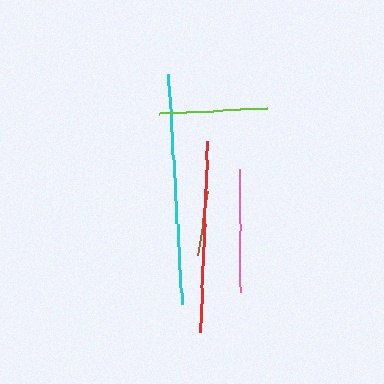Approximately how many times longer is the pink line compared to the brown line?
The pink line is approximately 1.9 times the length of the brown line.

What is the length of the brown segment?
The brown segment is approximately 66 pixels long.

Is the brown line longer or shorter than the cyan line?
The cyan line is longer than the brown line.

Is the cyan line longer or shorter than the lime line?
The cyan line is longer than the lime line.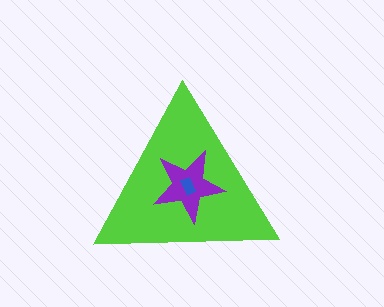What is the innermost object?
The blue rectangle.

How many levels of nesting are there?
3.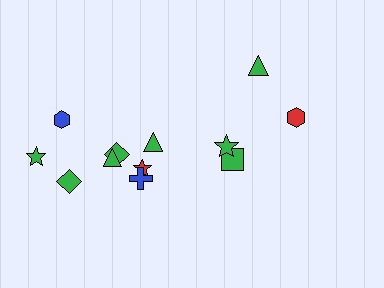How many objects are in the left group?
There are 8 objects.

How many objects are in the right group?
There are 4 objects.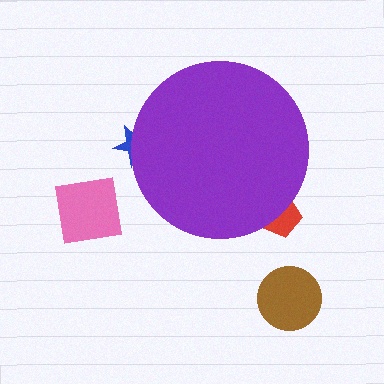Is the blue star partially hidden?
Yes, the blue star is partially hidden behind the purple circle.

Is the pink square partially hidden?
No, the pink square is fully visible.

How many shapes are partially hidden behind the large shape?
2 shapes are partially hidden.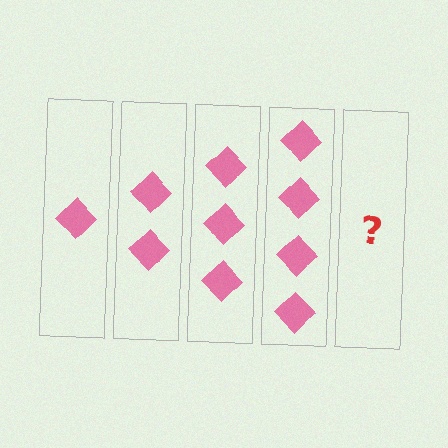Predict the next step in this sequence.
The next step is 5 diamonds.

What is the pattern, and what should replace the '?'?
The pattern is that each step adds one more diamond. The '?' should be 5 diamonds.